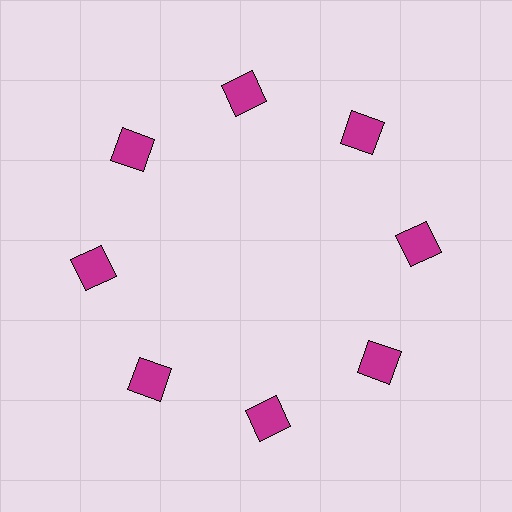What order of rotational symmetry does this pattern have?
This pattern has 8-fold rotational symmetry.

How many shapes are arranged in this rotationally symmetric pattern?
There are 8 shapes, arranged in 8 groups of 1.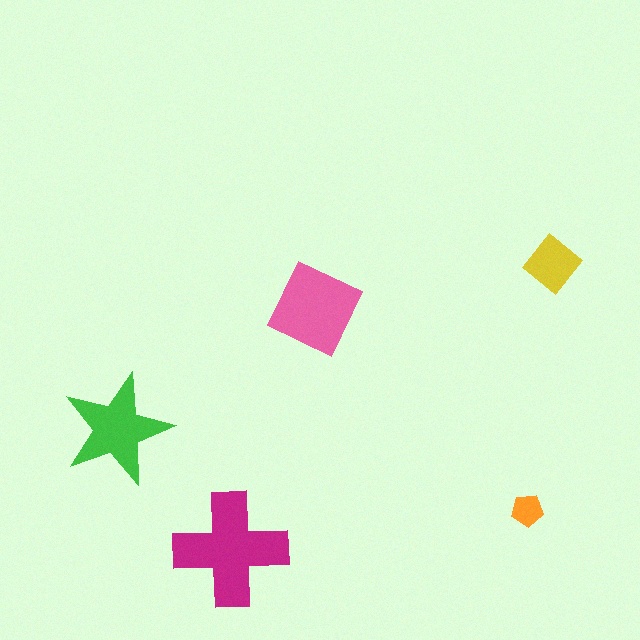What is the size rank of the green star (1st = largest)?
3rd.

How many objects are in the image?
There are 5 objects in the image.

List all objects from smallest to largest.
The orange pentagon, the yellow diamond, the green star, the pink diamond, the magenta cross.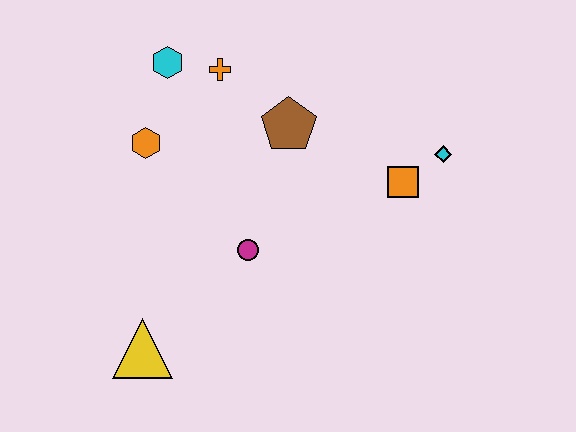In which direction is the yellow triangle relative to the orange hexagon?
The yellow triangle is below the orange hexagon.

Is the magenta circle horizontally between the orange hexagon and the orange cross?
No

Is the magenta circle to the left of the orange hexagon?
No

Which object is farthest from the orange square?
The yellow triangle is farthest from the orange square.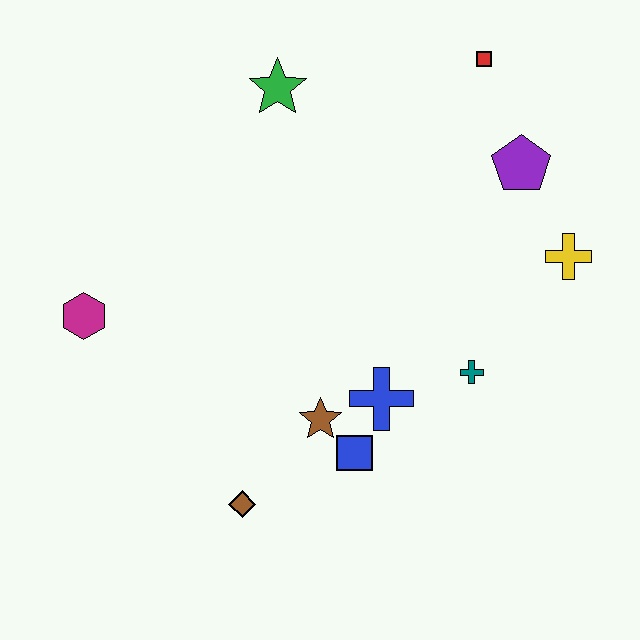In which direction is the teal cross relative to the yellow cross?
The teal cross is below the yellow cross.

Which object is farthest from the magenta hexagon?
The yellow cross is farthest from the magenta hexagon.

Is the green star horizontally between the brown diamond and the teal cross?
Yes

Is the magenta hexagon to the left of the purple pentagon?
Yes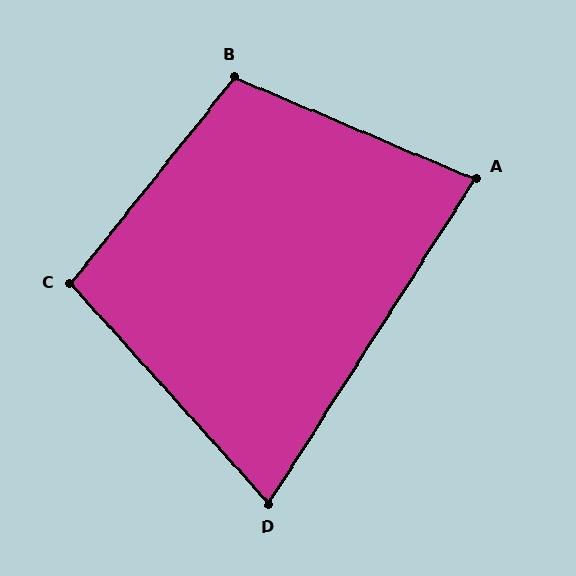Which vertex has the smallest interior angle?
D, at approximately 74 degrees.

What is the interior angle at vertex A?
Approximately 80 degrees (acute).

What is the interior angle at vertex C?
Approximately 100 degrees (obtuse).